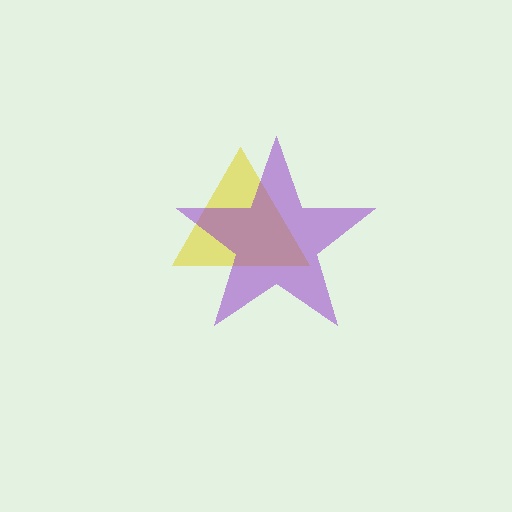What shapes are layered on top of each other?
The layered shapes are: a yellow triangle, a purple star.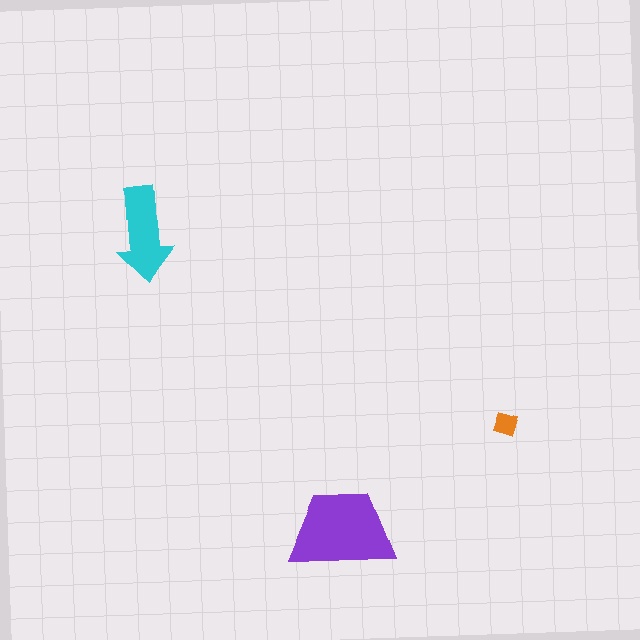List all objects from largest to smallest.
The purple trapezoid, the cyan arrow, the orange diamond.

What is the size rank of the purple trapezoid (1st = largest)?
1st.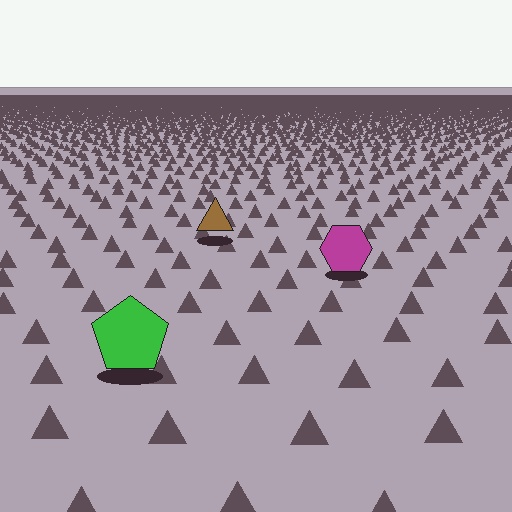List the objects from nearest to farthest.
From nearest to farthest: the green pentagon, the magenta hexagon, the brown triangle.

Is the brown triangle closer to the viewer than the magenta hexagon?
No. The magenta hexagon is closer — you can tell from the texture gradient: the ground texture is coarser near it.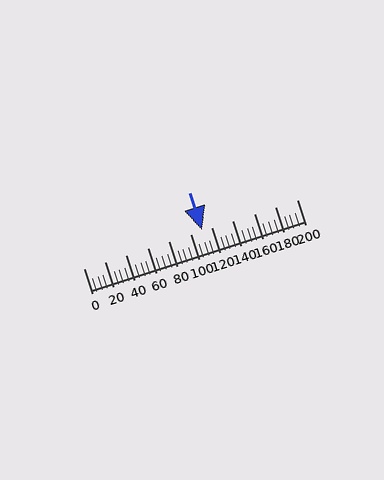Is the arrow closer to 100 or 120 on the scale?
The arrow is closer to 120.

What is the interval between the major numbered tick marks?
The major tick marks are spaced 20 units apart.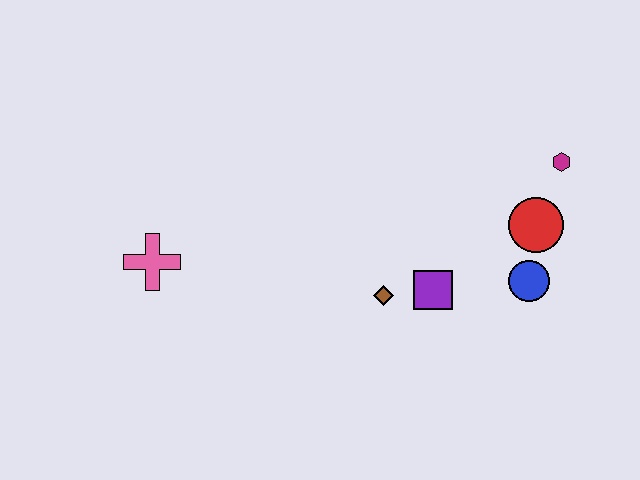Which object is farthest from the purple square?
The pink cross is farthest from the purple square.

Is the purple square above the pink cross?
No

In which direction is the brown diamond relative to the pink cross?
The brown diamond is to the right of the pink cross.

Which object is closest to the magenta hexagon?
The red circle is closest to the magenta hexagon.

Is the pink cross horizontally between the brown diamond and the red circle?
No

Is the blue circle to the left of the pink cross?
No